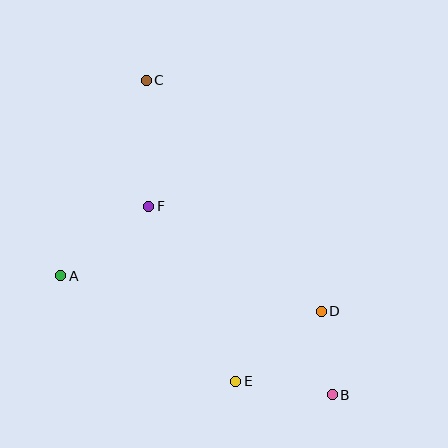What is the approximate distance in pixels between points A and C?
The distance between A and C is approximately 213 pixels.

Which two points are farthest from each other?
Points B and C are farthest from each other.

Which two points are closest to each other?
Points B and D are closest to each other.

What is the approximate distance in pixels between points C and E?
The distance between C and E is approximately 314 pixels.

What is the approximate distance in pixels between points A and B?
The distance between A and B is approximately 296 pixels.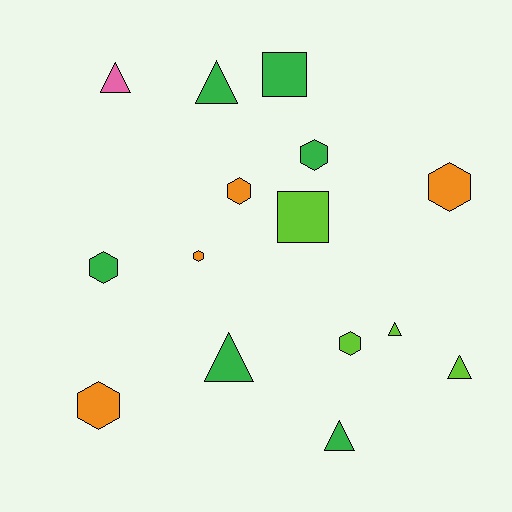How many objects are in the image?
There are 15 objects.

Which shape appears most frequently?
Hexagon, with 7 objects.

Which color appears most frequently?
Green, with 6 objects.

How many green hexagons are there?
There are 2 green hexagons.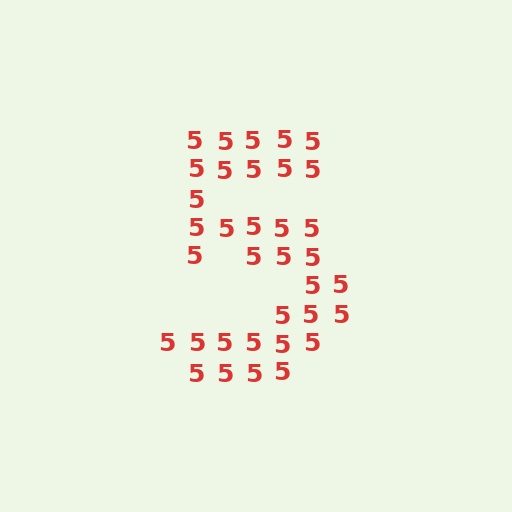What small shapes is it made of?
It is made of small digit 5's.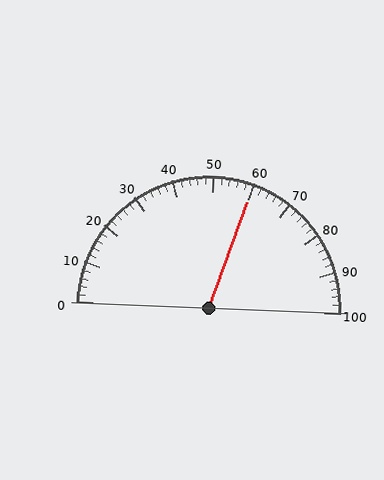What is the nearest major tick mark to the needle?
The nearest major tick mark is 60.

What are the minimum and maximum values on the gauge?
The gauge ranges from 0 to 100.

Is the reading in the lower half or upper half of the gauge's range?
The reading is in the upper half of the range (0 to 100).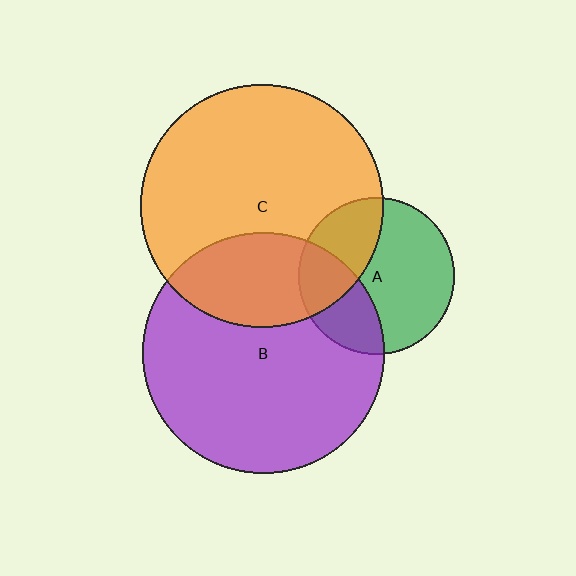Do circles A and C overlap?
Yes.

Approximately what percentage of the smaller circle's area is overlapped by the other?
Approximately 35%.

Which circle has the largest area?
Circle C (orange).